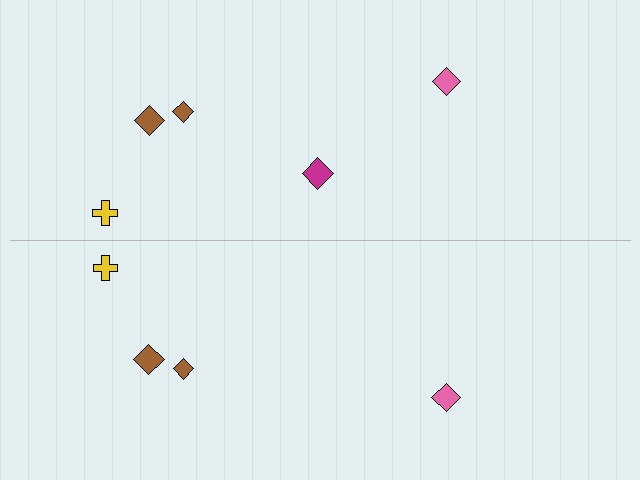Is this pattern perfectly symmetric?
No, the pattern is not perfectly symmetric. A magenta diamond is missing from the bottom side.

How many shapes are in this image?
There are 9 shapes in this image.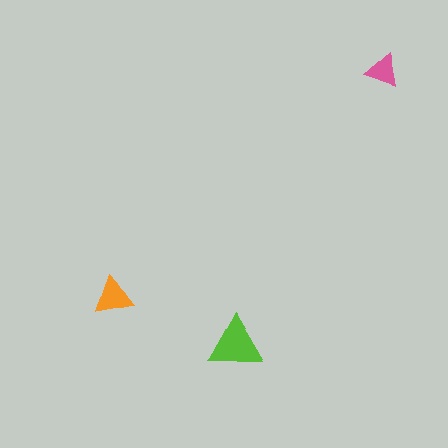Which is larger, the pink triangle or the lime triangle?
The lime one.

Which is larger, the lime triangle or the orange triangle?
The lime one.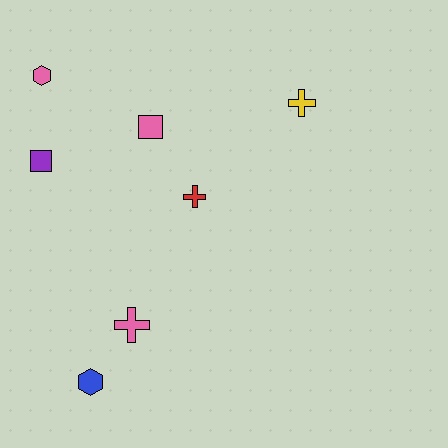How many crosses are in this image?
There are 3 crosses.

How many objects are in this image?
There are 7 objects.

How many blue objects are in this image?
There is 1 blue object.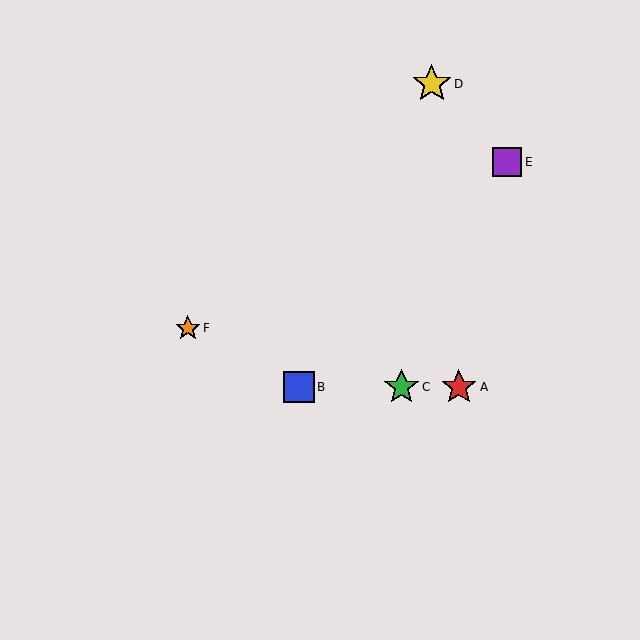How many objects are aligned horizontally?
3 objects (A, B, C) are aligned horizontally.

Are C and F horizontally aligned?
No, C is at y≈387 and F is at y≈328.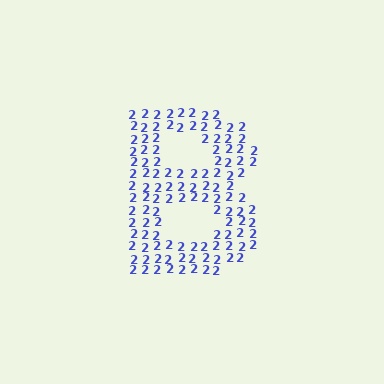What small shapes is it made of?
It is made of small digit 2's.